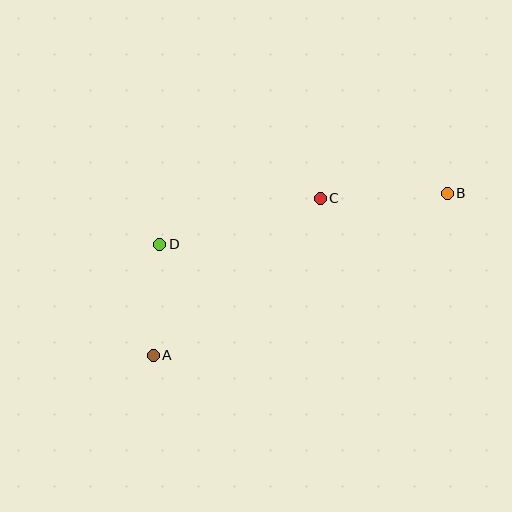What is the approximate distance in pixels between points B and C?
The distance between B and C is approximately 127 pixels.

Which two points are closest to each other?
Points A and D are closest to each other.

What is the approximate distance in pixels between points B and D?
The distance between B and D is approximately 292 pixels.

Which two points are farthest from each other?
Points A and B are farthest from each other.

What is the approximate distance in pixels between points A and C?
The distance between A and C is approximately 229 pixels.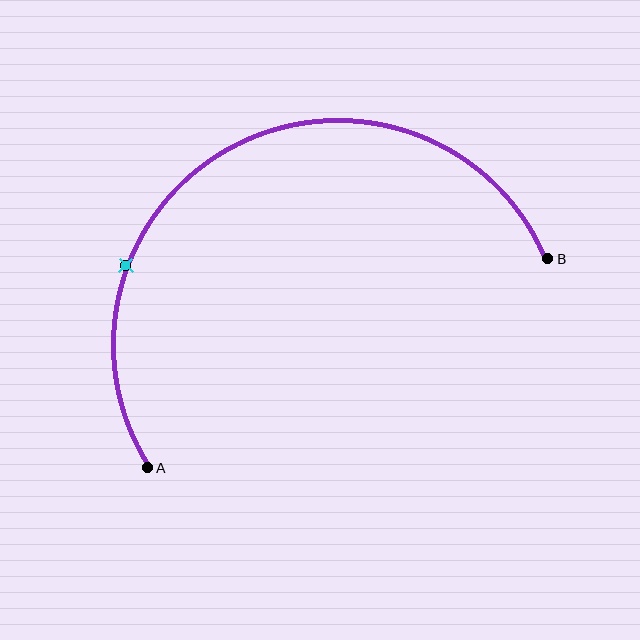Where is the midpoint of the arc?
The arc midpoint is the point on the curve farthest from the straight line joining A and B. It sits above that line.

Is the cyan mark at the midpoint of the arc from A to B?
No. The cyan mark lies on the arc but is closer to endpoint A. The arc midpoint would be at the point on the curve equidistant along the arc from both A and B.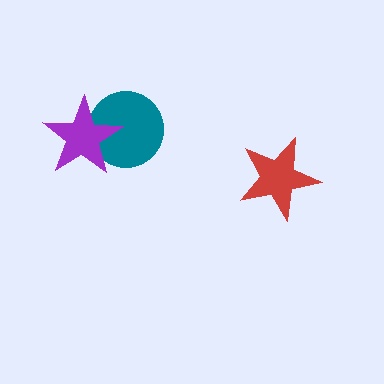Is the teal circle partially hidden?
Yes, it is partially covered by another shape.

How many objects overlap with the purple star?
1 object overlaps with the purple star.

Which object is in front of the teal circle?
The purple star is in front of the teal circle.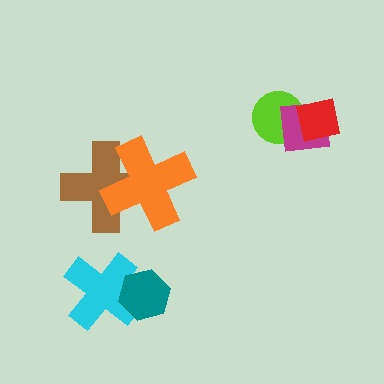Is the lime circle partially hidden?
Yes, it is partially covered by another shape.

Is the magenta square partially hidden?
Yes, it is partially covered by another shape.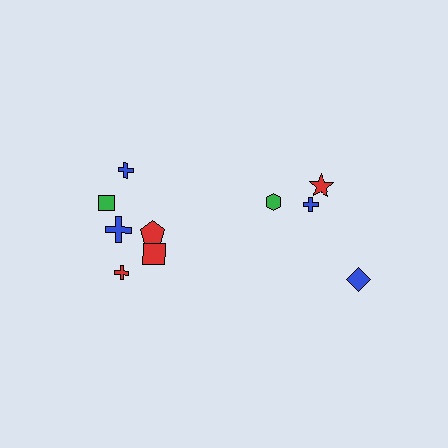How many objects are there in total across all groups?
There are 10 objects.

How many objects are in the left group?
There are 6 objects.